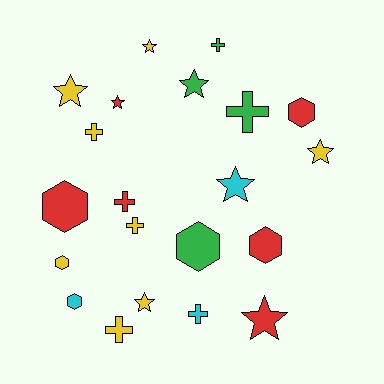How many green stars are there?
There is 1 green star.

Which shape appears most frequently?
Star, with 8 objects.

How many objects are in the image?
There are 21 objects.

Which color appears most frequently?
Yellow, with 8 objects.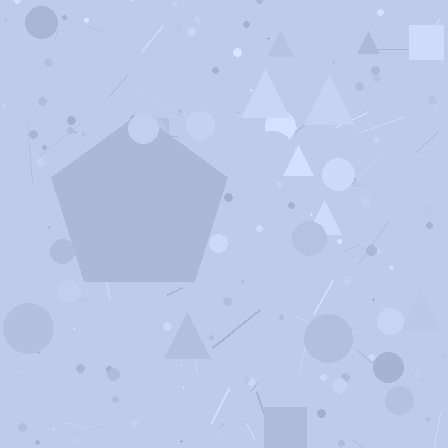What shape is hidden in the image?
A pentagon is hidden in the image.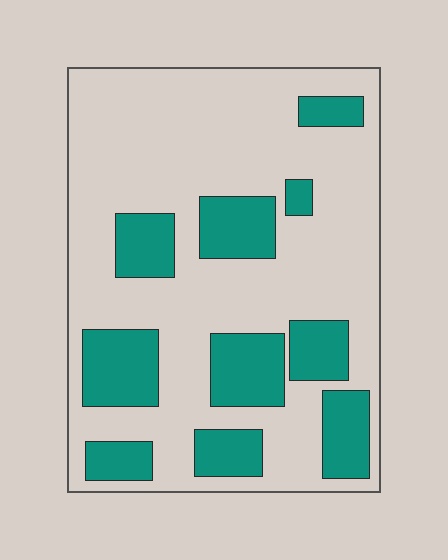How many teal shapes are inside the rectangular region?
10.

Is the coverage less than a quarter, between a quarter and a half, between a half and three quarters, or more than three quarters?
Between a quarter and a half.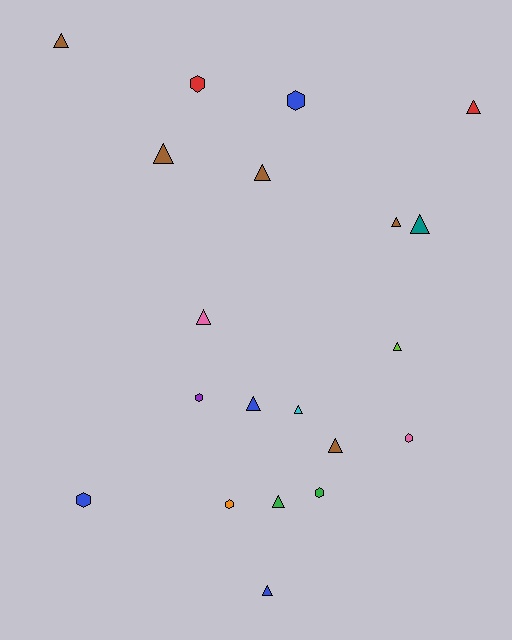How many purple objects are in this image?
There is 1 purple object.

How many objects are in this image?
There are 20 objects.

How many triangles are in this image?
There are 13 triangles.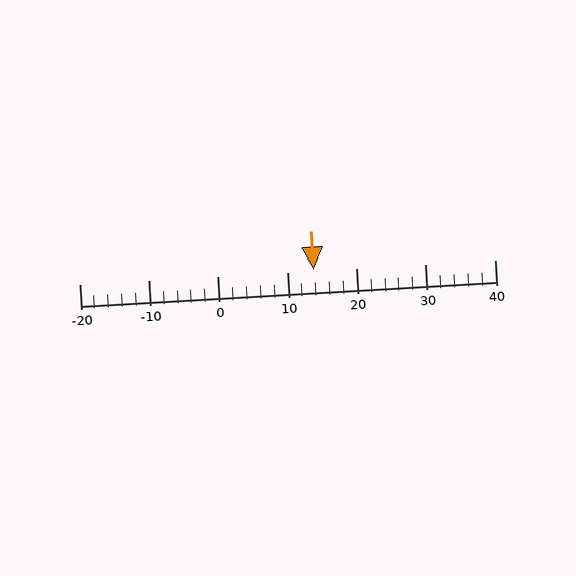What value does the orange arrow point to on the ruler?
The orange arrow points to approximately 14.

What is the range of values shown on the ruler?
The ruler shows values from -20 to 40.